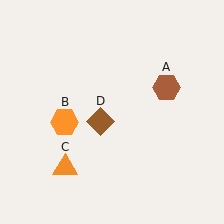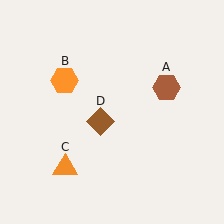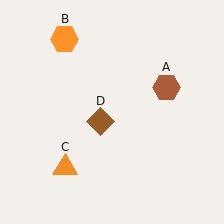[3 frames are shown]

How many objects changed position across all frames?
1 object changed position: orange hexagon (object B).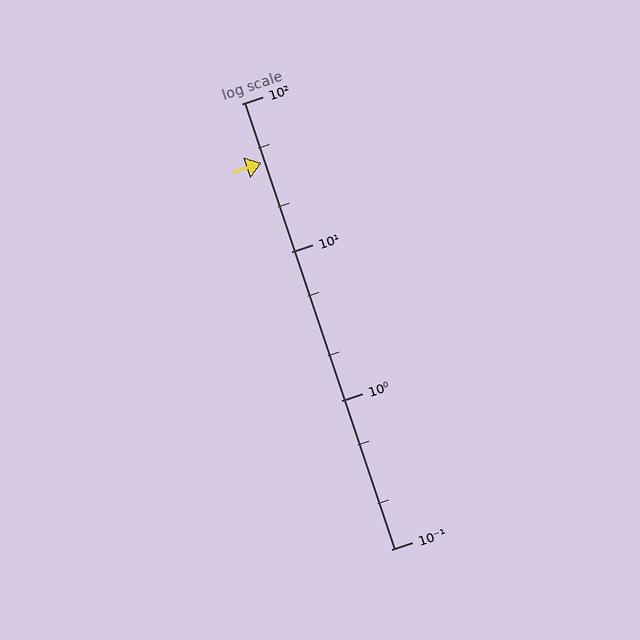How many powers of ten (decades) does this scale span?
The scale spans 3 decades, from 0.1 to 100.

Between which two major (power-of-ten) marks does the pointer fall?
The pointer is between 10 and 100.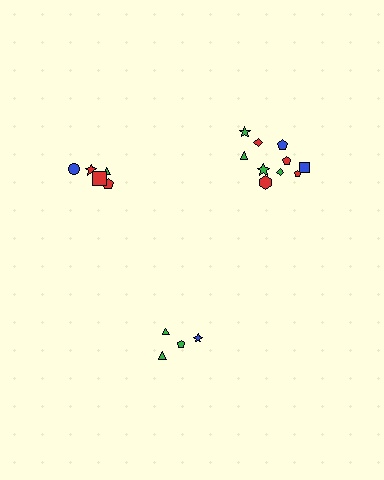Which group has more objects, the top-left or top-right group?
The top-right group.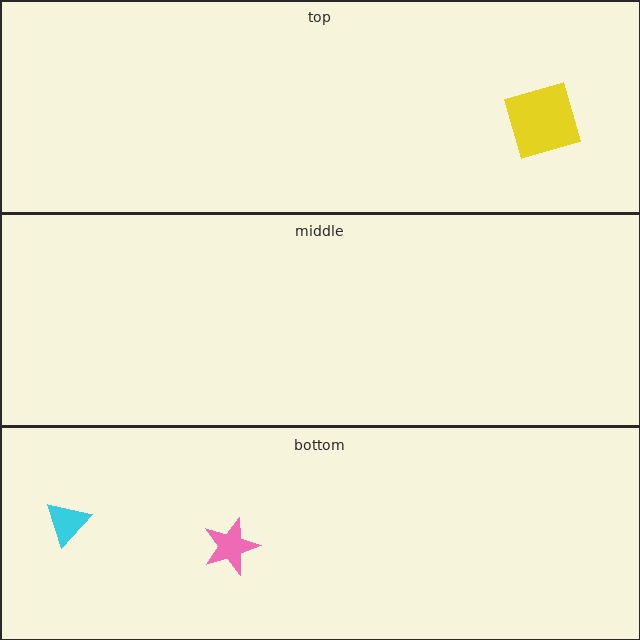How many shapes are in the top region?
1.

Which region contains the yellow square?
The top region.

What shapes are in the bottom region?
The cyan triangle, the pink star.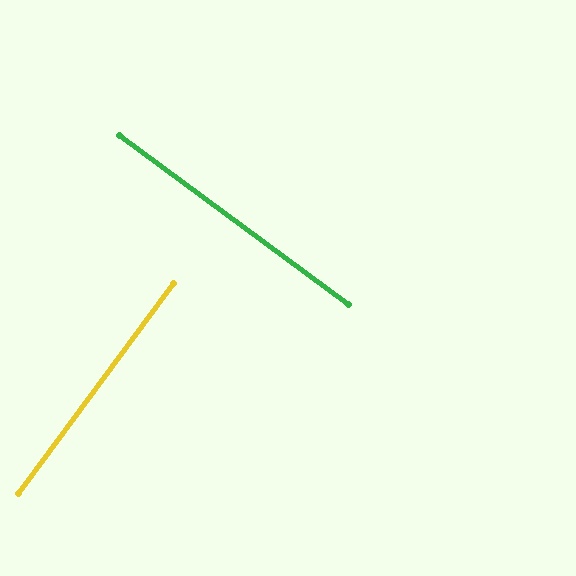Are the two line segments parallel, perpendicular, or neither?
Perpendicular — they meet at approximately 90°.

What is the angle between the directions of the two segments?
Approximately 90 degrees.